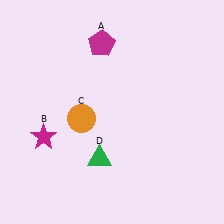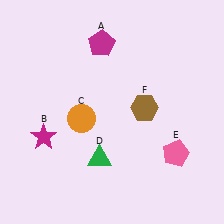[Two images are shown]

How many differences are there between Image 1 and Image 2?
There are 2 differences between the two images.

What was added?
A pink pentagon (E), a brown hexagon (F) were added in Image 2.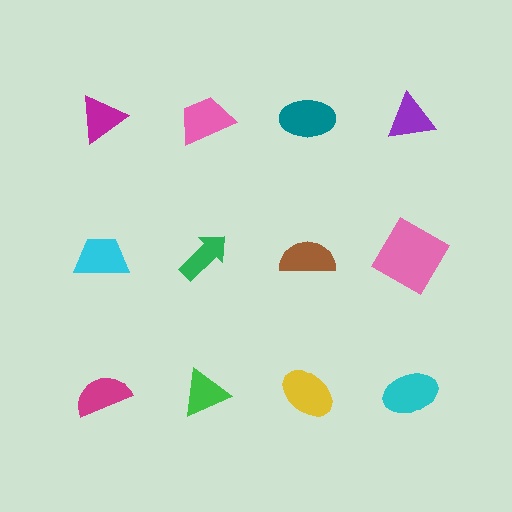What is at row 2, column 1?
A cyan trapezoid.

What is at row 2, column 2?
A green arrow.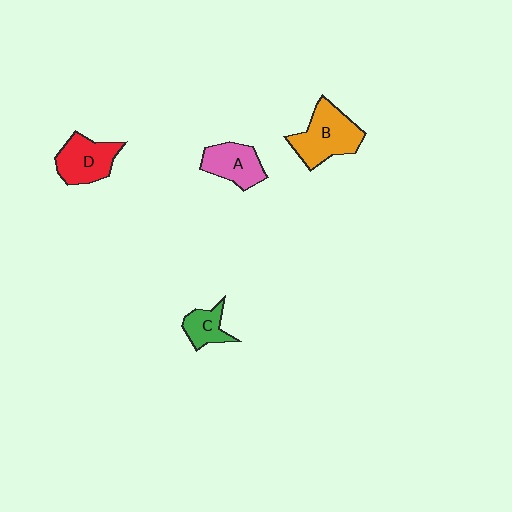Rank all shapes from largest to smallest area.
From largest to smallest: B (orange), D (red), A (pink), C (green).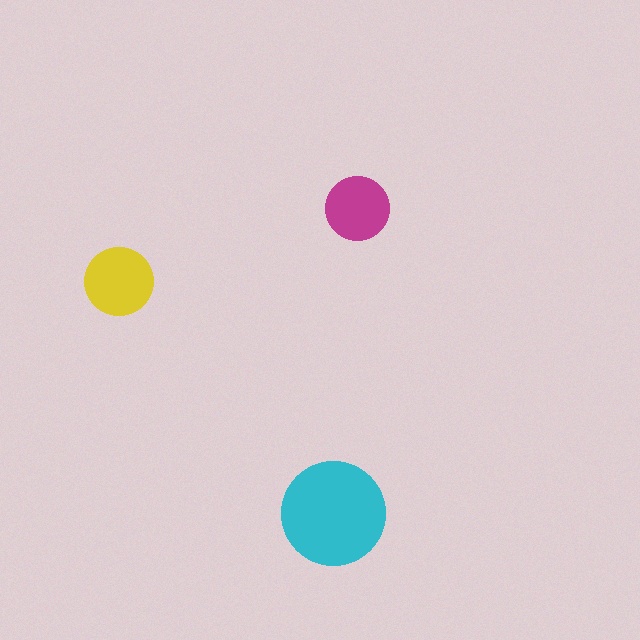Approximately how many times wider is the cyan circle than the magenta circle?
About 1.5 times wider.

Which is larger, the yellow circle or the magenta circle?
The yellow one.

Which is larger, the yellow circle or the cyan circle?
The cyan one.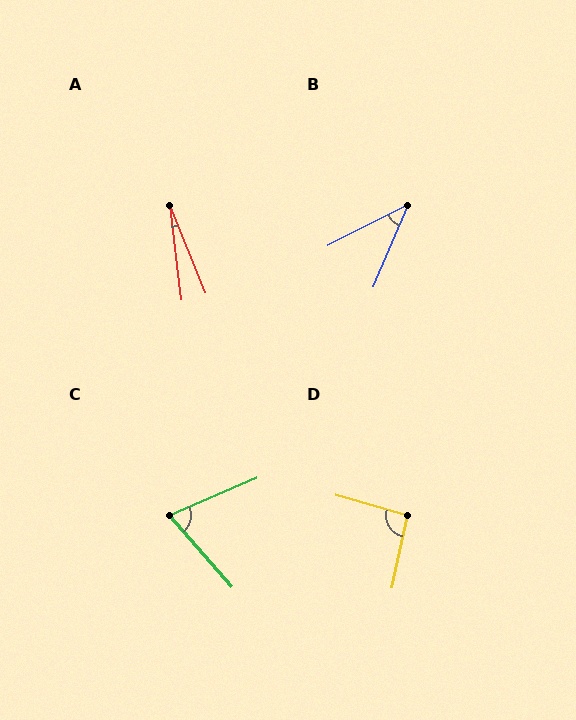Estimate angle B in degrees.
Approximately 40 degrees.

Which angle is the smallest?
A, at approximately 15 degrees.